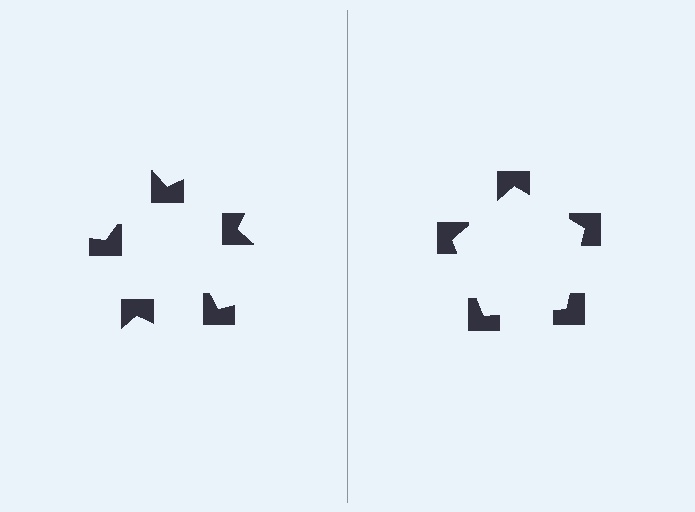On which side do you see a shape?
An illusory pentagon appears on the right side. On the left side the wedge cuts are rotated, so no coherent shape forms.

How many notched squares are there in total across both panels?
10 — 5 on each side.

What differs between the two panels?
The notched squares are positioned identically on both sides; only the wedge orientations differ. On the right they align to a pentagon; on the left they are misaligned.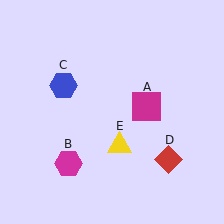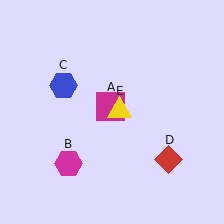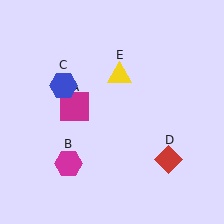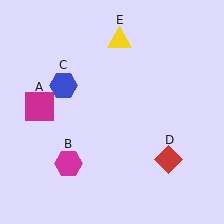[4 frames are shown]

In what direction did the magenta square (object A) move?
The magenta square (object A) moved left.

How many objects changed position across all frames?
2 objects changed position: magenta square (object A), yellow triangle (object E).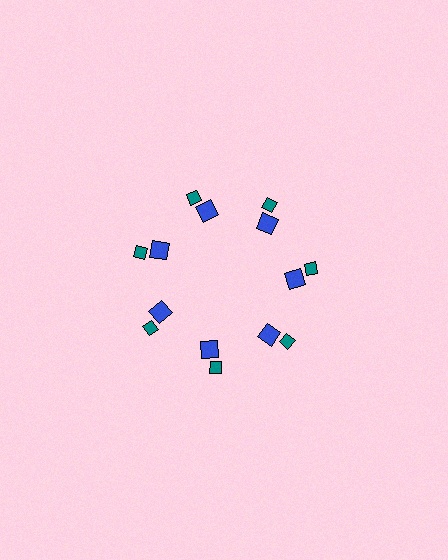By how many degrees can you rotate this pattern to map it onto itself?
The pattern maps onto itself every 51 degrees of rotation.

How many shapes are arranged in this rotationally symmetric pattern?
There are 14 shapes, arranged in 7 groups of 2.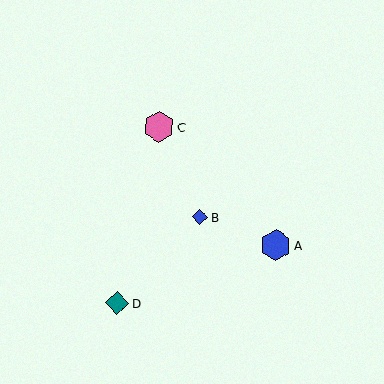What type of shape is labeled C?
Shape C is a pink hexagon.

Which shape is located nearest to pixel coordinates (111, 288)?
The teal diamond (labeled D) at (117, 303) is nearest to that location.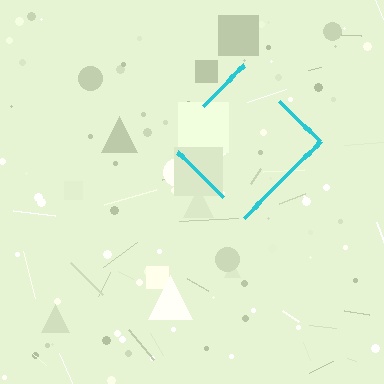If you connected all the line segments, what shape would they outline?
They would outline a diamond.